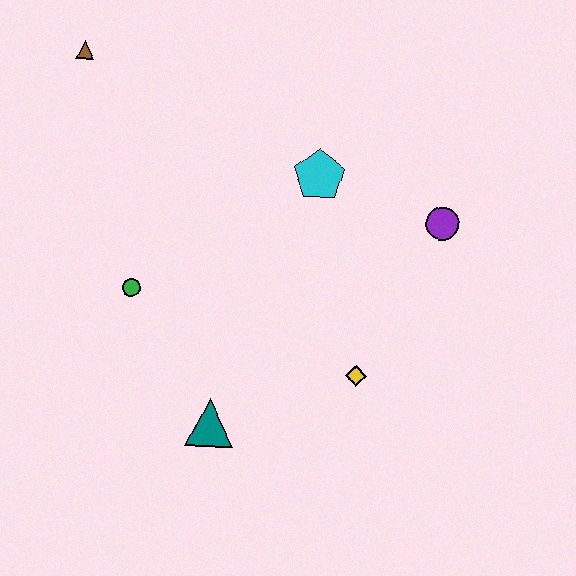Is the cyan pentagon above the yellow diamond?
Yes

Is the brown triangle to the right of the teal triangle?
No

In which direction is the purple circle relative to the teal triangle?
The purple circle is to the right of the teal triangle.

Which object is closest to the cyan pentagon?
The purple circle is closest to the cyan pentagon.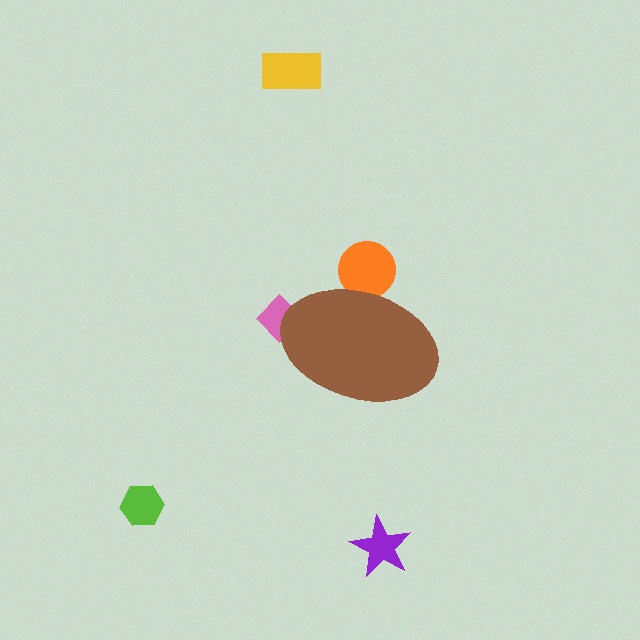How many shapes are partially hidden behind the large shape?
2 shapes are partially hidden.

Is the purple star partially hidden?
No, the purple star is fully visible.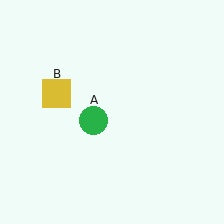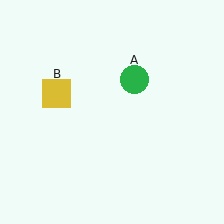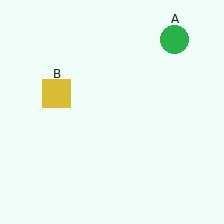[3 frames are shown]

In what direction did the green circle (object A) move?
The green circle (object A) moved up and to the right.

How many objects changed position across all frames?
1 object changed position: green circle (object A).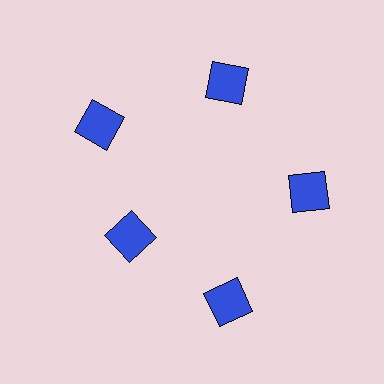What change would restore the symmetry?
The symmetry would be restored by moving it outward, back onto the ring so that all 5 squares sit at equal angles and equal distance from the center.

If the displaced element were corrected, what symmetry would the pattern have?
It would have 5-fold rotational symmetry — the pattern would map onto itself every 72 degrees.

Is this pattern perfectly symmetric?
No. The 5 blue squares are arranged in a ring, but one element near the 8 o'clock position is pulled inward toward the center, breaking the 5-fold rotational symmetry.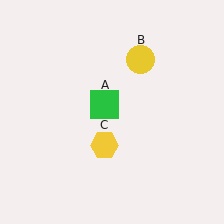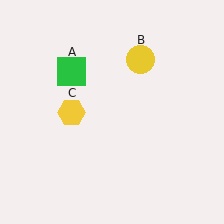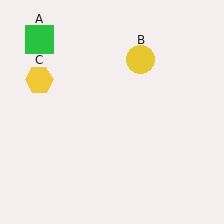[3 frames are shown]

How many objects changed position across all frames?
2 objects changed position: green square (object A), yellow hexagon (object C).